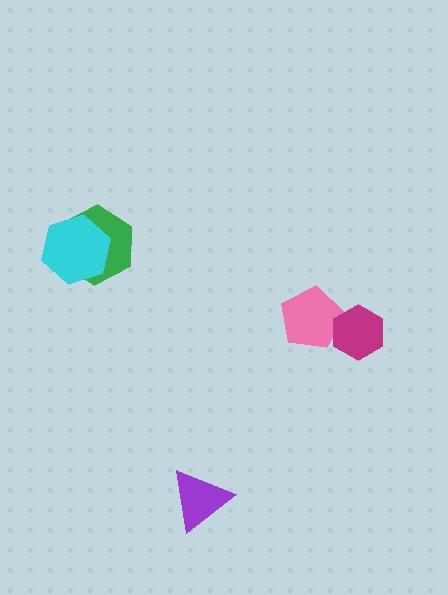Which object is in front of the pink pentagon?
The magenta hexagon is in front of the pink pentagon.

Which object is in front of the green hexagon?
The cyan hexagon is in front of the green hexagon.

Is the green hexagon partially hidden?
Yes, it is partially covered by another shape.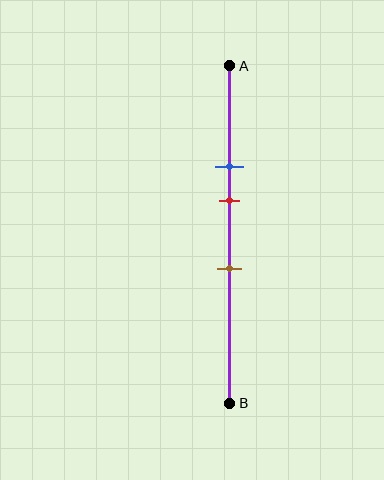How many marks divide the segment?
There are 3 marks dividing the segment.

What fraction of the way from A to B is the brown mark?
The brown mark is approximately 60% (0.6) of the way from A to B.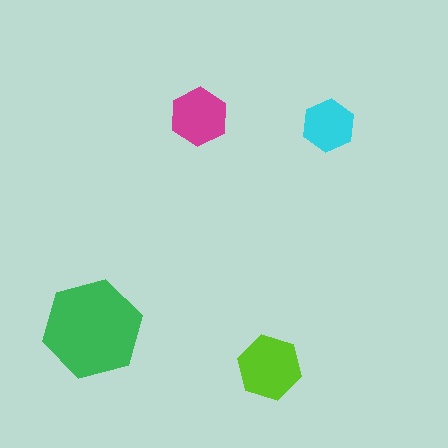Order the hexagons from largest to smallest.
the green one, the lime one, the magenta one, the cyan one.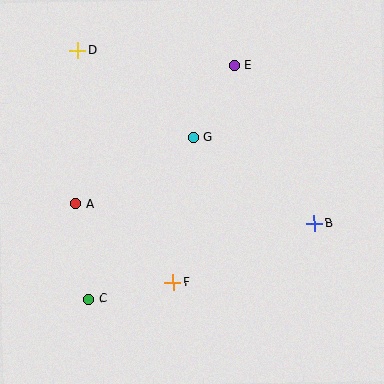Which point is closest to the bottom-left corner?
Point C is closest to the bottom-left corner.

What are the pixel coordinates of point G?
Point G is at (193, 137).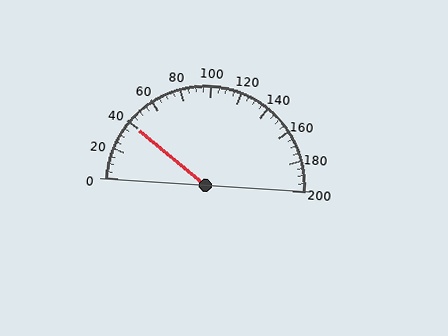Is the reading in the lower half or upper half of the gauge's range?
The reading is in the lower half of the range (0 to 200).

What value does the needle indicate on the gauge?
The needle indicates approximately 40.